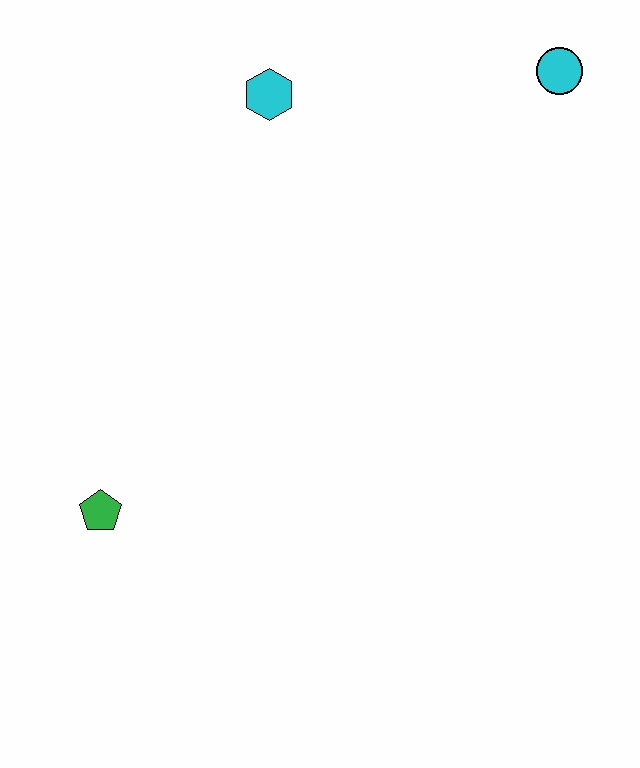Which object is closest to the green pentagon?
The cyan hexagon is closest to the green pentagon.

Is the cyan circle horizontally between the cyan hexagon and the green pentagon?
No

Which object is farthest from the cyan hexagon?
The green pentagon is farthest from the cyan hexagon.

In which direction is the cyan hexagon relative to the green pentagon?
The cyan hexagon is above the green pentagon.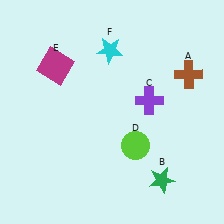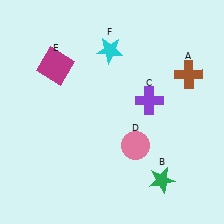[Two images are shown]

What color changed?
The circle (D) changed from lime in Image 1 to pink in Image 2.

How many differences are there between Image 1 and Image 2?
There is 1 difference between the two images.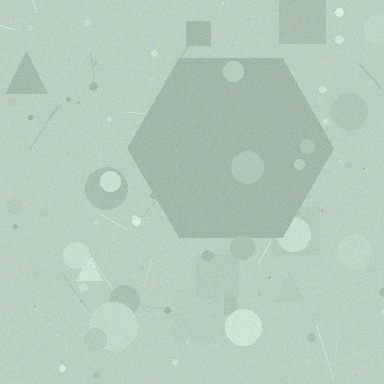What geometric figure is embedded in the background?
A hexagon is embedded in the background.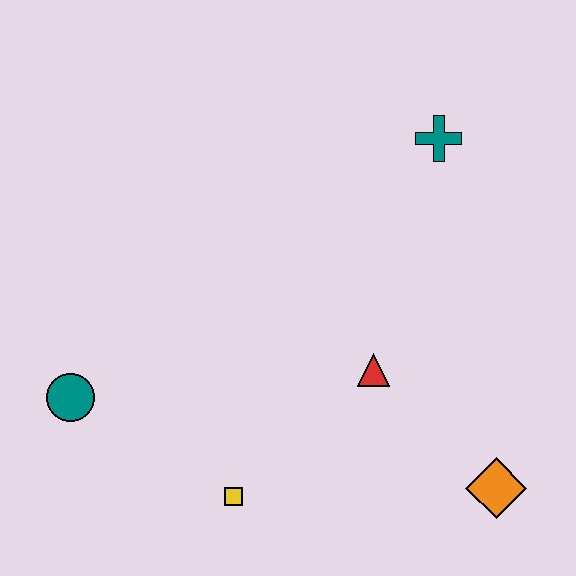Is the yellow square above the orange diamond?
No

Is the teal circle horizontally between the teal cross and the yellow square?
No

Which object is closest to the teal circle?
The yellow square is closest to the teal circle.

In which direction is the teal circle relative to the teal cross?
The teal circle is to the left of the teal cross.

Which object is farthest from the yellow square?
The teal cross is farthest from the yellow square.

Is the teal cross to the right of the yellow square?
Yes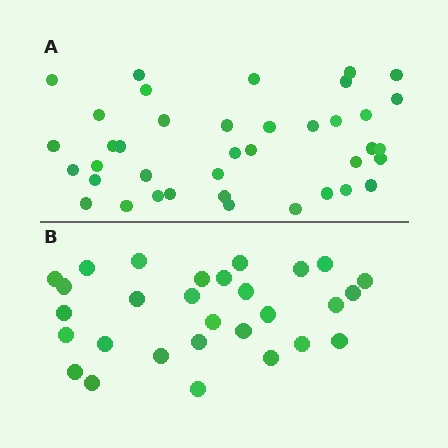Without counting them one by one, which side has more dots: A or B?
Region A (the top region) has more dots.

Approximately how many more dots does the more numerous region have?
Region A has roughly 10 or so more dots than region B.